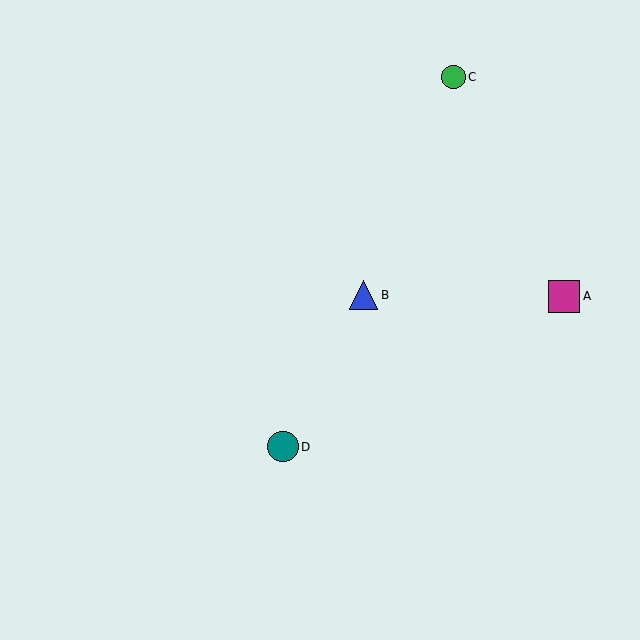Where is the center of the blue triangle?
The center of the blue triangle is at (363, 295).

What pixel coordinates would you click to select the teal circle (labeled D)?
Click at (283, 447) to select the teal circle D.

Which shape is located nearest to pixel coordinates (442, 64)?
The green circle (labeled C) at (453, 77) is nearest to that location.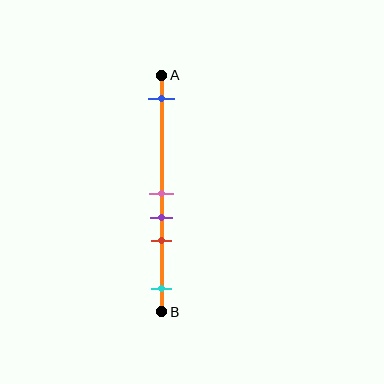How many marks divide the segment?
There are 5 marks dividing the segment.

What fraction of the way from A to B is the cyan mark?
The cyan mark is approximately 90% (0.9) of the way from A to B.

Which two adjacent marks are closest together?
The pink and purple marks are the closest adjacent pair.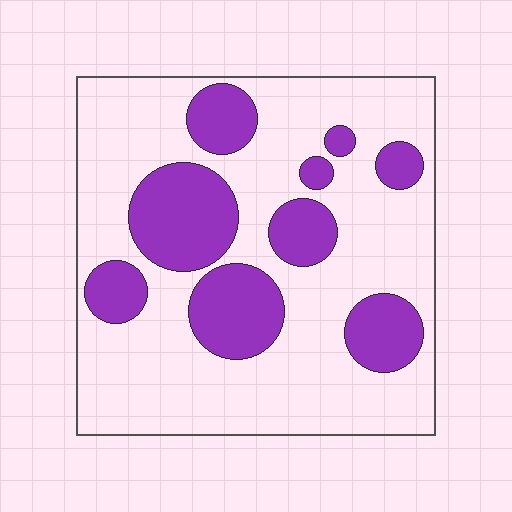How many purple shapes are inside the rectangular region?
9.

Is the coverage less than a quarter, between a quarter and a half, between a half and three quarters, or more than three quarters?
Between a quarter and a half.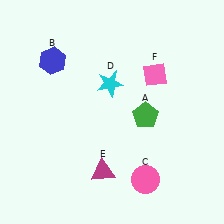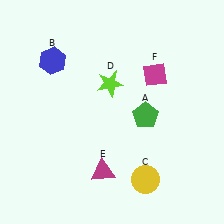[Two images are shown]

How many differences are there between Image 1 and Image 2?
There are 3 differences between the two images.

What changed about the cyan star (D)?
In Image 1, D is cyan. In Image 2, it changed to lime.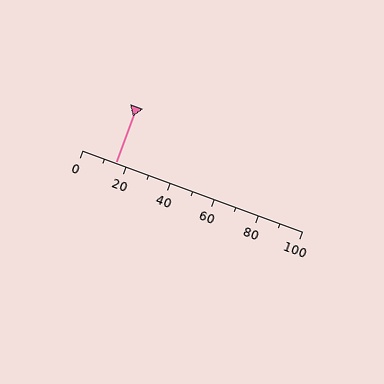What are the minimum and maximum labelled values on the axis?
The axis runs from 0 to 100.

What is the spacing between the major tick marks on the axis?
The major ticks are spaced 20 apart.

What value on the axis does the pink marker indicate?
The marker indicates approximately 15.